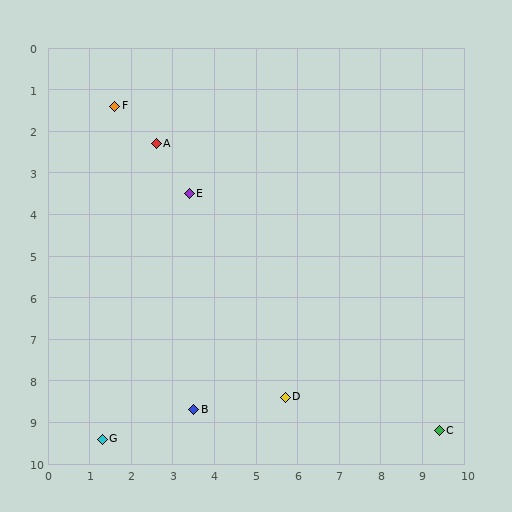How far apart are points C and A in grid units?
Points C and A are about 9.7 grid units apart.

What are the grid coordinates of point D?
Point D is at approximately (5.7, 8.4).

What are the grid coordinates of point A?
Point A is at approximately (2.6, 2.3).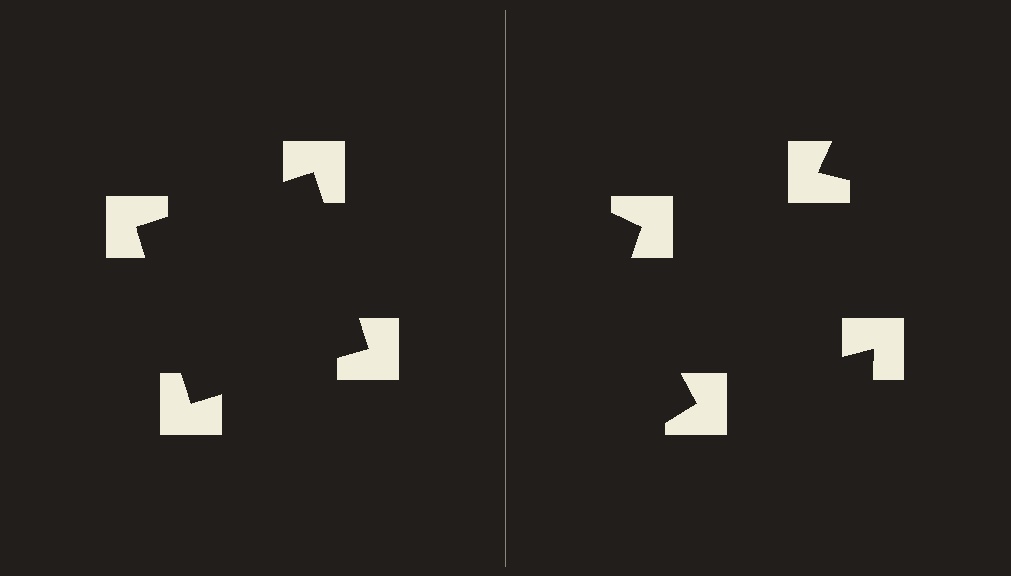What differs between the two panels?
The notched squares are positioned identically on both sides; only the wedge orientations differ. On the left they align to a square; on the right they are misaligned.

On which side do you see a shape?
An illusory square appears on the left side. On the right side the wedge cuts are rotated, so no coherent shape forms.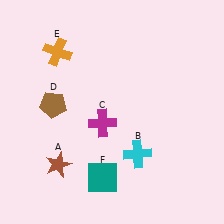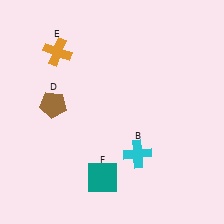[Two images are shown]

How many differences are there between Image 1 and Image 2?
There are 2 differences between the two images.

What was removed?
The magenta cross (C), the brown star (A) were removed in Image 2.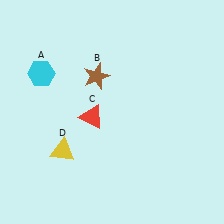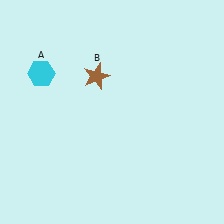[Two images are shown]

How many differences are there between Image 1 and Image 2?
There are 2 differences between the two images.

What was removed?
The yellow triangle (D), the red triangle (C) were removed in Image 2.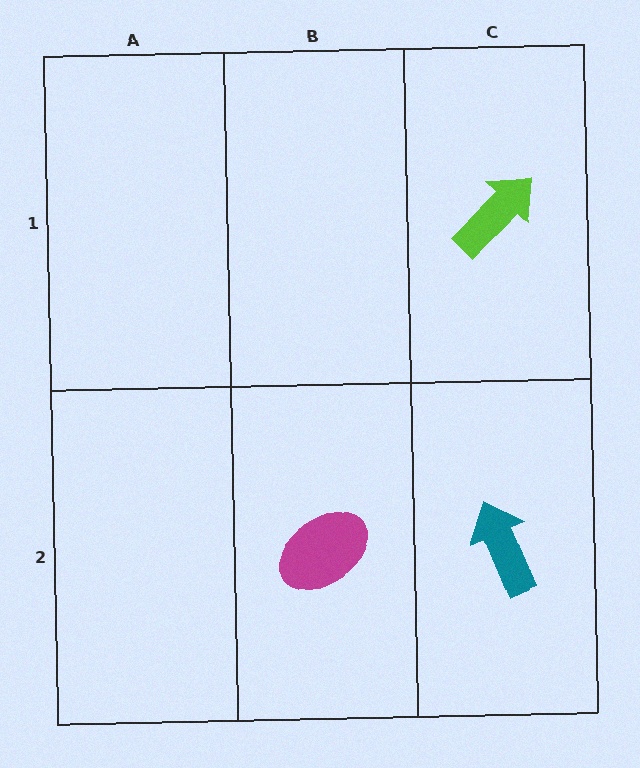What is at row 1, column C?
A lime arrow.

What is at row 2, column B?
A magenta ellipse.